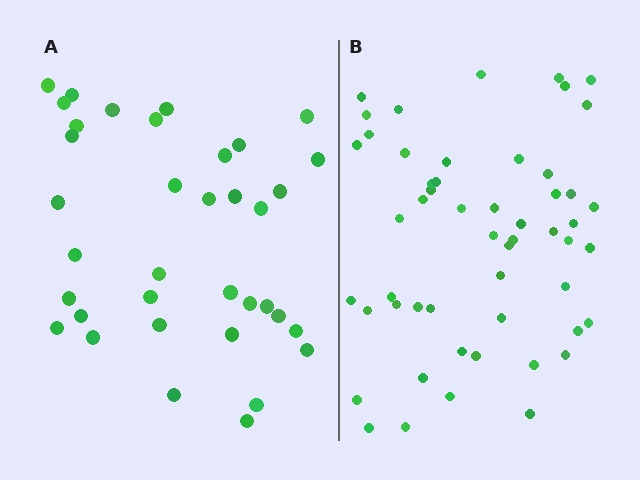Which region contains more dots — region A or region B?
Region B (the right region) has more dots.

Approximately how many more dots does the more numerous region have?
Region B has approximately 15 more dots than region A.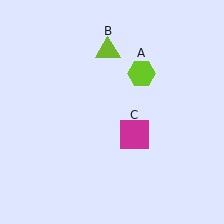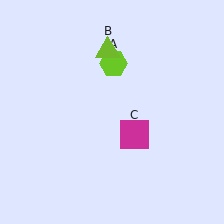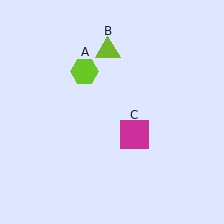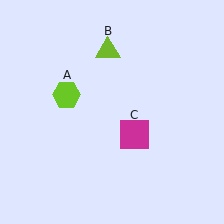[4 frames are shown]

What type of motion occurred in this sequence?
The lime hexagon (object A) rotated counterclockwise around the center of the scene.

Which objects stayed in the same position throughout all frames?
Lime triangle (object B) and magenta square (object C) remained stationary.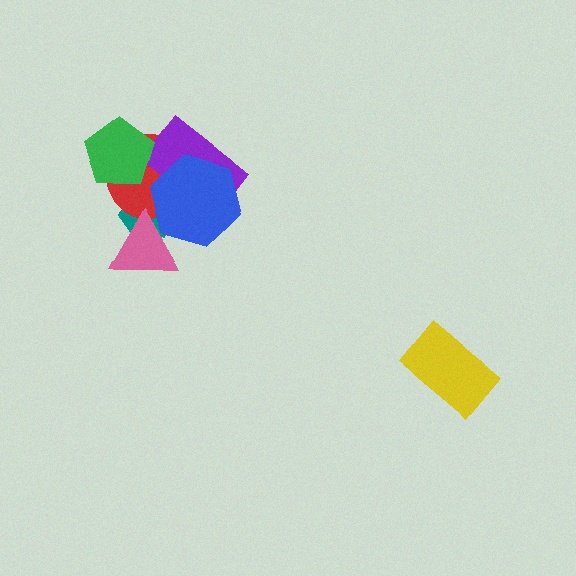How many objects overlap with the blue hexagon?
4 objects overlap with the blue hexagon.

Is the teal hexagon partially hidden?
Yes, it is partially covered by another shape.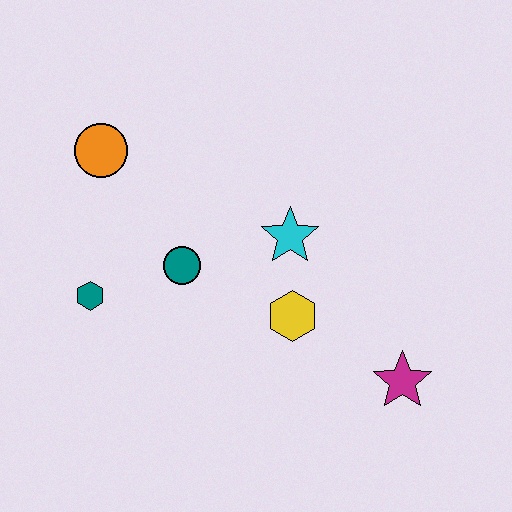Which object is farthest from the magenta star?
The orange circle is farthest from the magenta star.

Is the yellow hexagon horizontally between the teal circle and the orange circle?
No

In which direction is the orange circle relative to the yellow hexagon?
The orange circle is to the left of the yellow hexagon.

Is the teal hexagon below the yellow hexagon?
No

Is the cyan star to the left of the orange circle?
No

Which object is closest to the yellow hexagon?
The cyan star is closest to the yellow hexagon.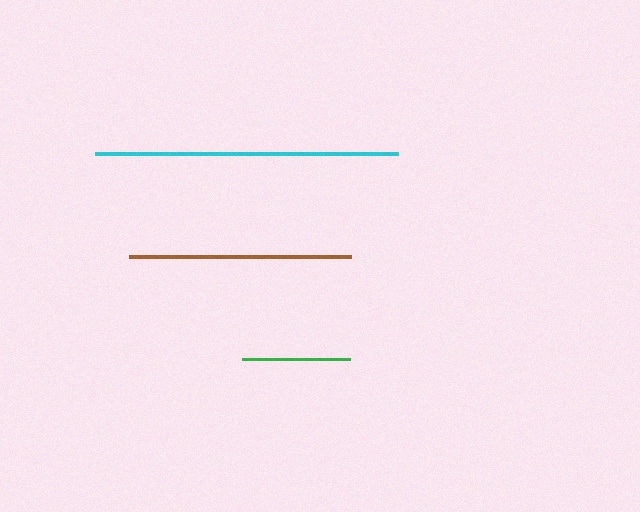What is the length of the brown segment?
The brown segment is approximately 222 pixels long.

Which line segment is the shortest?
The green line is the shortest at approximately 108 pixels.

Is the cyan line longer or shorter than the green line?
The cyan line is longer than the green line.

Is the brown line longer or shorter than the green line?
The brown line is longer than the green line.